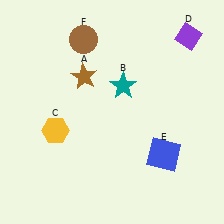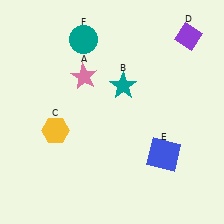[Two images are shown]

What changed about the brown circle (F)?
In Image 1, F is brown. In Image 2, it changed to teal.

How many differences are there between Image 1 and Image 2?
There are 2 differences between the two images.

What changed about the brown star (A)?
In Image 1, A is brown. In Image 2, it changed to pink.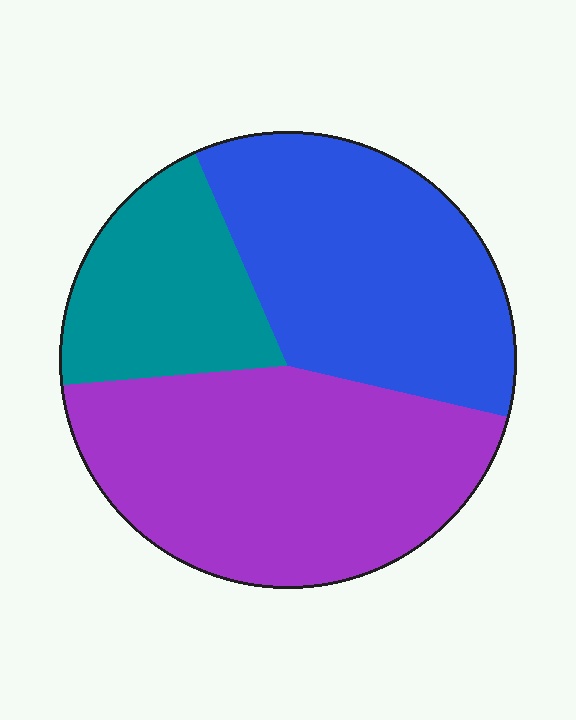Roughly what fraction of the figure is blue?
Blue takes up between a third and a half of the figure.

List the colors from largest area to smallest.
From largest to smallest: purple, blue, teal.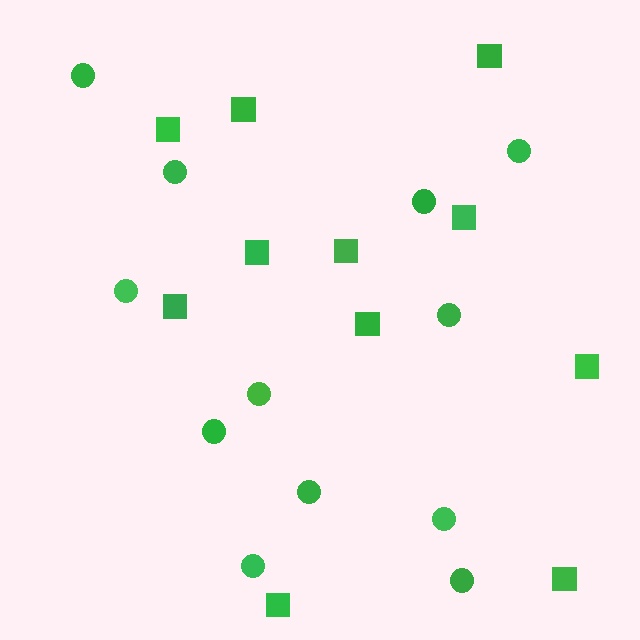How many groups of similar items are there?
There are 2 groups: one group of circles (12) and one group of squares (11).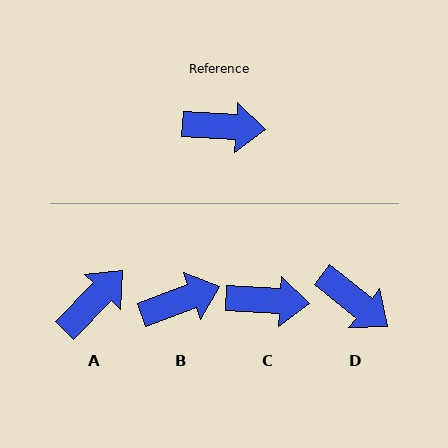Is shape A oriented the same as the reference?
No, it is off by about 49 degrees.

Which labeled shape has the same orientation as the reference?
C.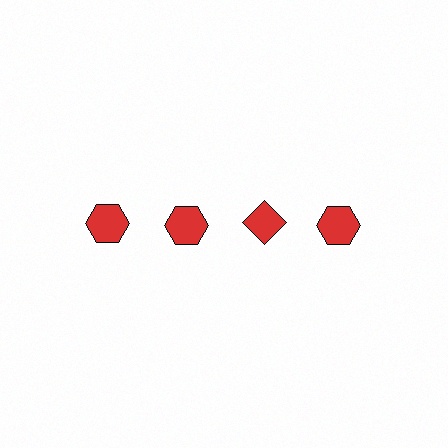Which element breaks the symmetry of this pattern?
The red diamond in the top row, center column breaks the symmetry. All other shapes are red hexagons.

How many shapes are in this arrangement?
There are 4 shapes arranged in a grid pattern.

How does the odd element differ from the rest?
It has a different shape: diamond instead of hexagon.